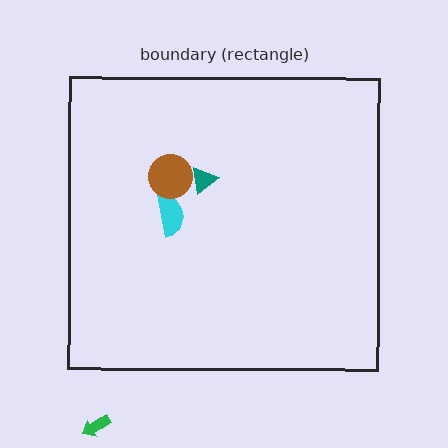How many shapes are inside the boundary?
3 inside, 1 outside.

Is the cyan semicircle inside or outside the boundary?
Inside.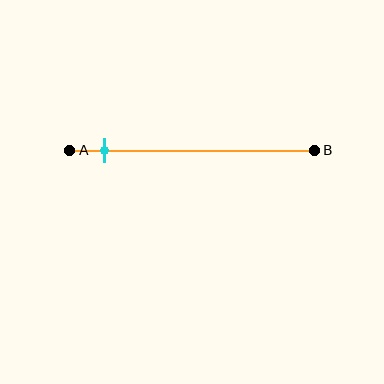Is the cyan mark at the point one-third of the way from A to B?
No, the mark is at about 15% from A, not at the 33% one-third point.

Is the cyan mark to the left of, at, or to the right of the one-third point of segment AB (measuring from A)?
The cyan mark is to the left of the one-third point of segment AB.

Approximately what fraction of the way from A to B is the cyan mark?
The cyan mark is approximately 15% of the way from A to B.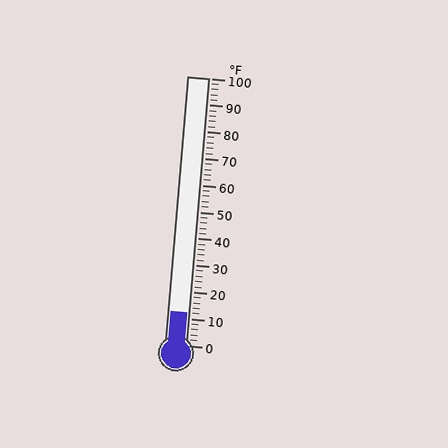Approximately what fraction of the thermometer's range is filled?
The thermometer is filled to approximately 10% of its range.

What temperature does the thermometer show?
The thermometer shows approximately 12°F.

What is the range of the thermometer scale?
The thermometer scale ranges from 0°F to 100°F.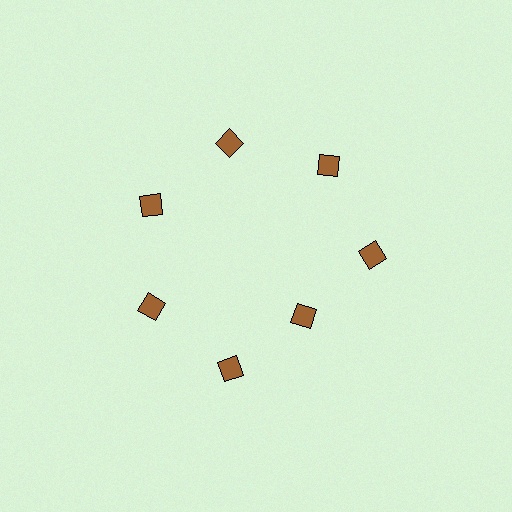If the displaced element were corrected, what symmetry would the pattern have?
It would have 7-fold rotational symmetry — the pattern would map onto itself every 51 degrees.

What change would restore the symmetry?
The symmetry would be restored by moving it outward, back onto the ring so that all 7 diamonds sit at equal angles and equal distance from the center.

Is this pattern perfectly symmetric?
No. The 7 brown diamonds are arranged in a ring, but one element near the 5 o'clock position is pulled inward toward the center, breaking the 7-fold rotational symmetry.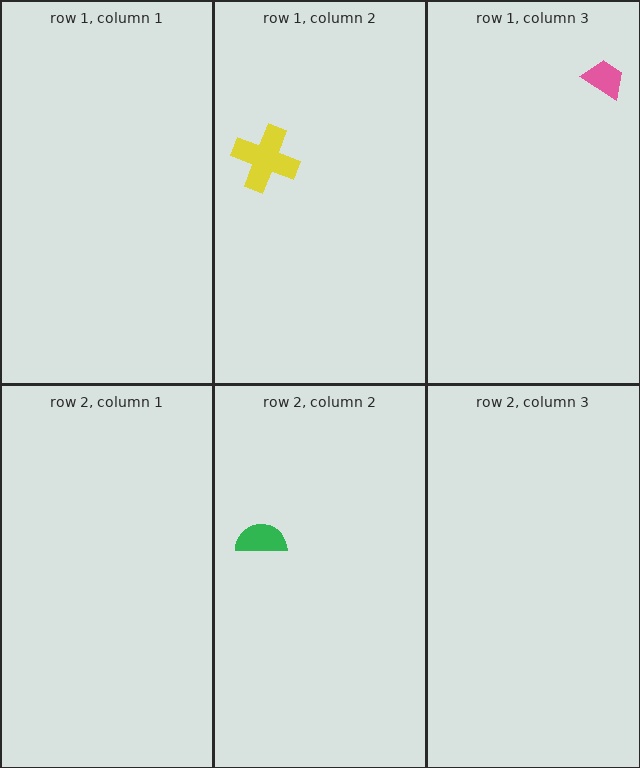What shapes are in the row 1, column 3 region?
The pink trapezoid.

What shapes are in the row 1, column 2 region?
The yellow cross.